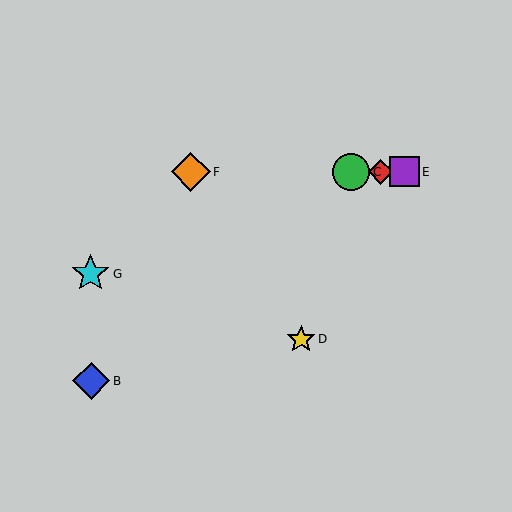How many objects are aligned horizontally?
4 objects (A, C, E, F) are aligned horizontally.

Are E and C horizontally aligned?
Yes, both are at y≈172.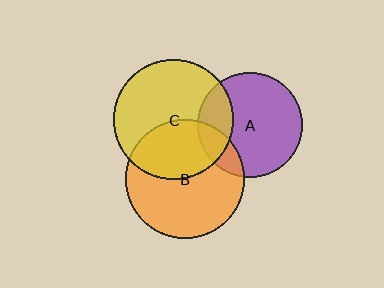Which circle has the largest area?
Circle C (yellow).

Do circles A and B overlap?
Yes.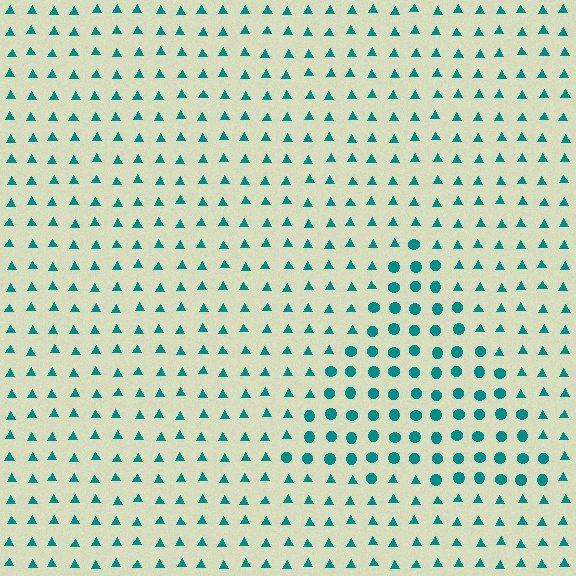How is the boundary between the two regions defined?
The boundary is defined by a change in element shape: circles inside vs. triangles outside. All elements share the same color and spacing.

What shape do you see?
I see a triangle.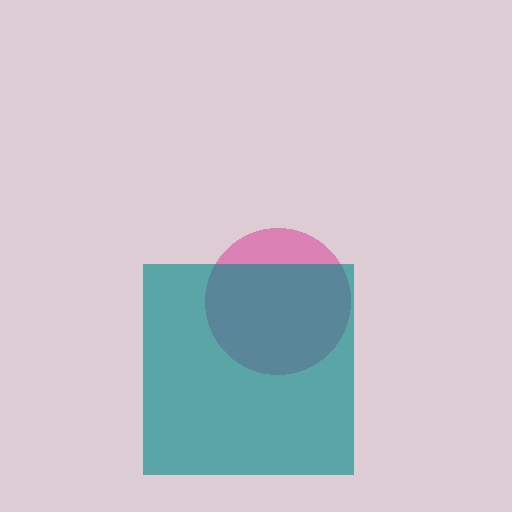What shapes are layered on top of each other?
The layered shapes are: a magenta circle, a teal square.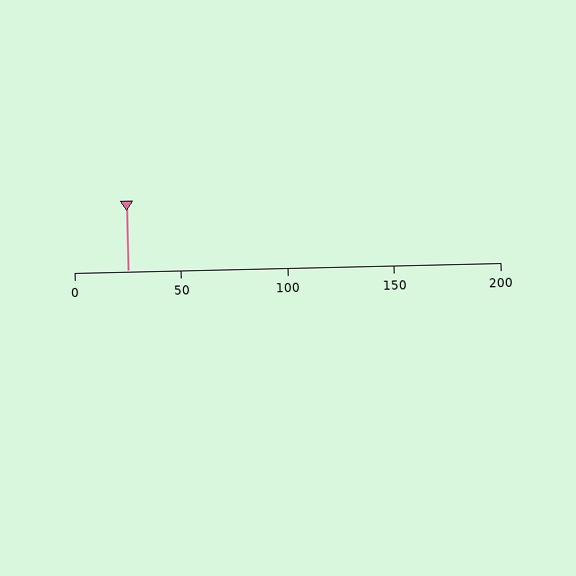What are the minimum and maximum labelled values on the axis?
The axis runs from 0 to 200.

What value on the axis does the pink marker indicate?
The marker indicates approximately 25.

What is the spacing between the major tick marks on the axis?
The major ticks are spaced 50 apart.